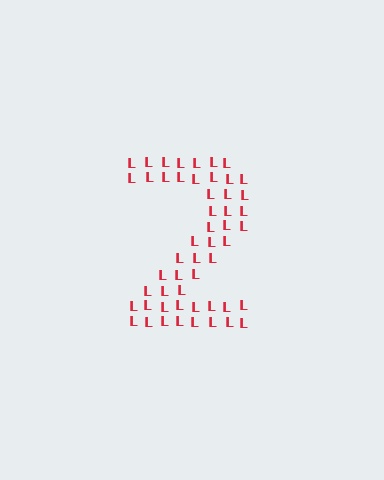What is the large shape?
The large shape is the digit 2.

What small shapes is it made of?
It is made of small letter L's.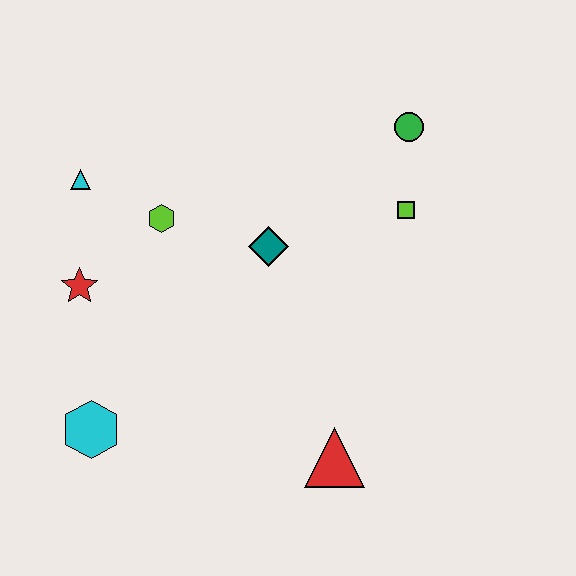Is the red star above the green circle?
No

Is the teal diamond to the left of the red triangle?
Yes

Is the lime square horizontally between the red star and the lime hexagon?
No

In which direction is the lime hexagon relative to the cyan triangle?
The lime hexagon is to the right of the cyan triangle.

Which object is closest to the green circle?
The lime square is closest to the green circle.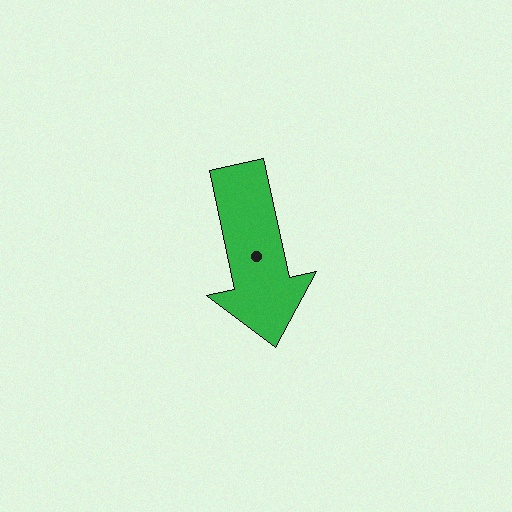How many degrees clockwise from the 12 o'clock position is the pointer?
Approximately 168 degrees.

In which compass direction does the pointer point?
South.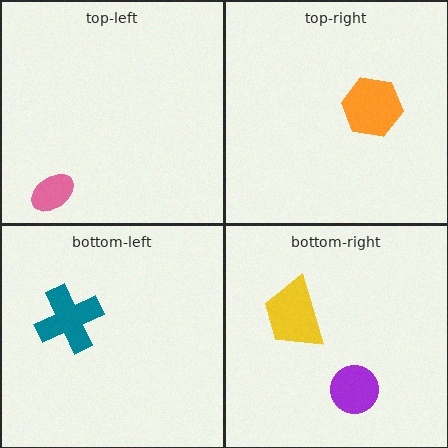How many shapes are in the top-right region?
1.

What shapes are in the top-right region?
The orange hexagon.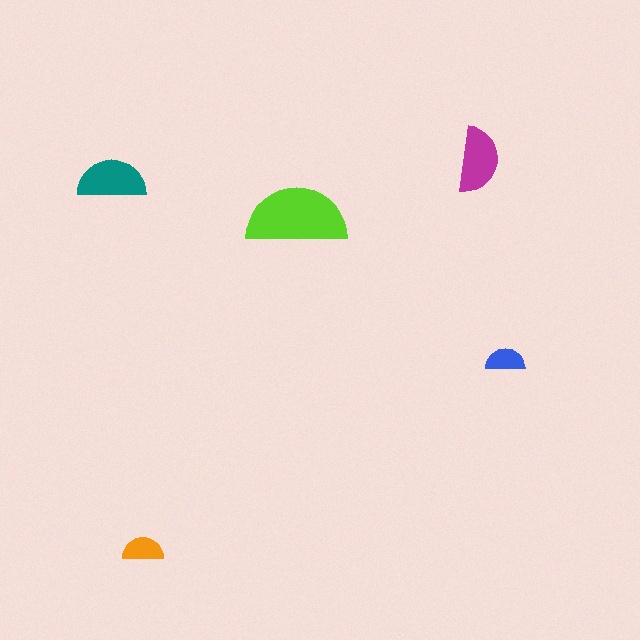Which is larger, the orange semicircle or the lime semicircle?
The lime one.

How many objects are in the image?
There are 5 objects in the image.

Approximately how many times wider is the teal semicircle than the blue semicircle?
About 1.5 times wider.